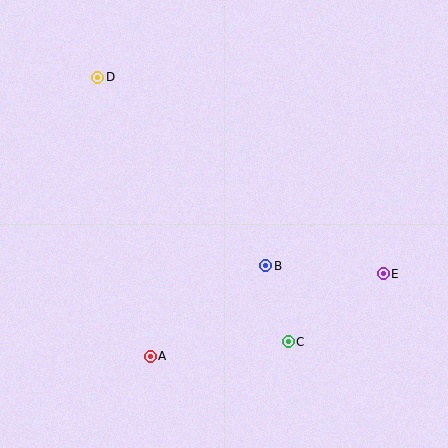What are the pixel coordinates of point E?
Point E is at (383, 274).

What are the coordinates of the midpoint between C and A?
The midpoint between C and A is at (219, 349).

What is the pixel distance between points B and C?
The distance between B and C is 80 pixels.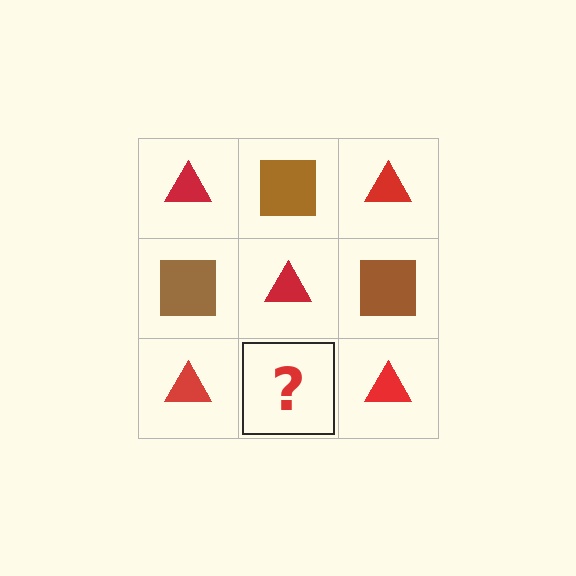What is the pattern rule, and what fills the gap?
The rule is that it alternates red triangle and brown square in a checkerboard pattern. The gap should be filled with a brown square.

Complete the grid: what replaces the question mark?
The question mark should be replaced with a brown square.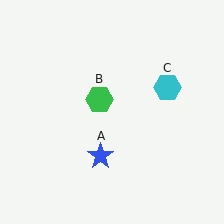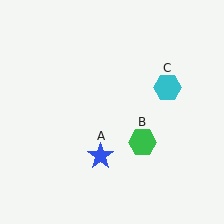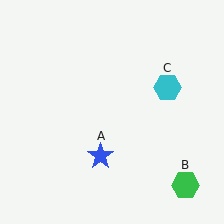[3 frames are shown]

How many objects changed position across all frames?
1 object changed position: green hexagon (object B).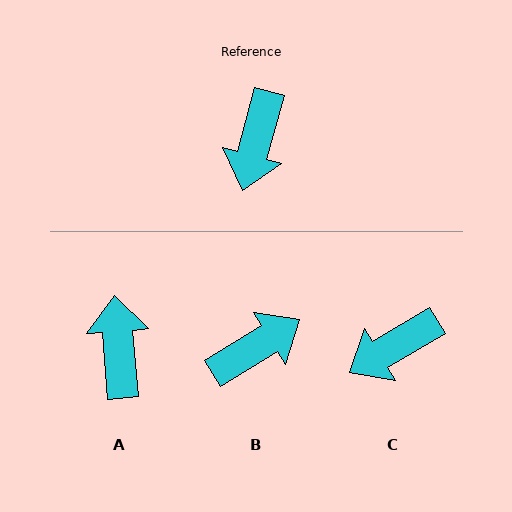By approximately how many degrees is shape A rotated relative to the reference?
Approximately 160 degrees clockwise.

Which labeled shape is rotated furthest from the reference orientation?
A, about 160 degrees away.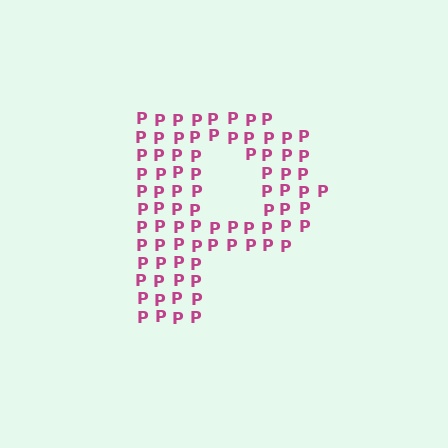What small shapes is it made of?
It is made of small letter P's.